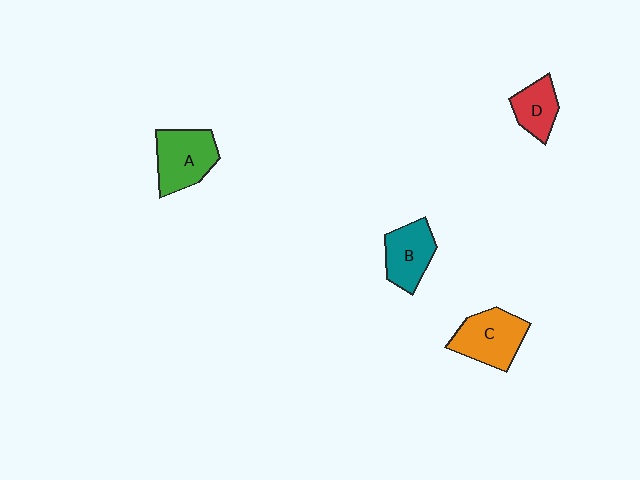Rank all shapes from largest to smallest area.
From largest to smallest: A (green), C (orange), B (teal), D (red).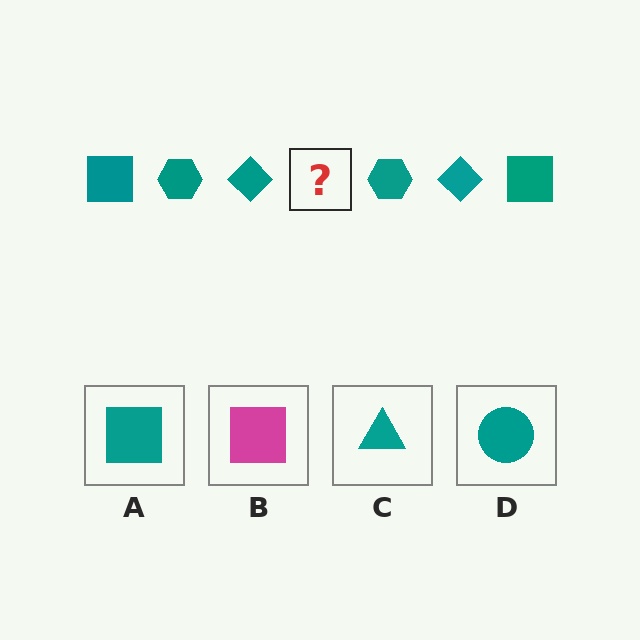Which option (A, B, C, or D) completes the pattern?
A.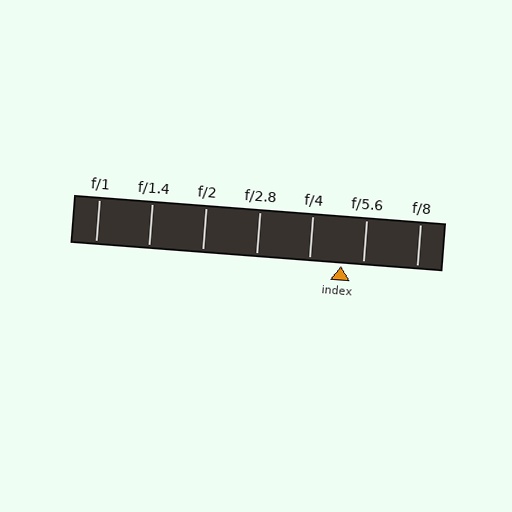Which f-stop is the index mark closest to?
The index mark is closest to f/5.6.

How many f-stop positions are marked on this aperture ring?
There are 7 f-stop positions marked.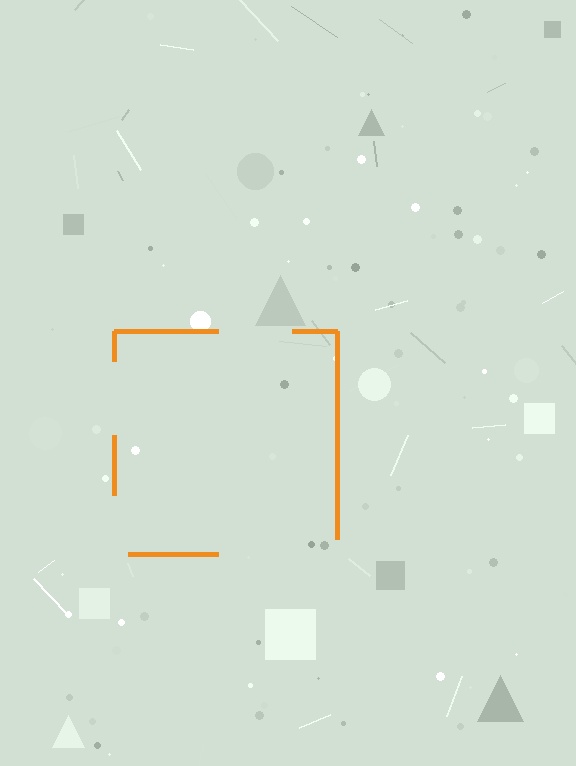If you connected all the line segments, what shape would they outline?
They would outline a square.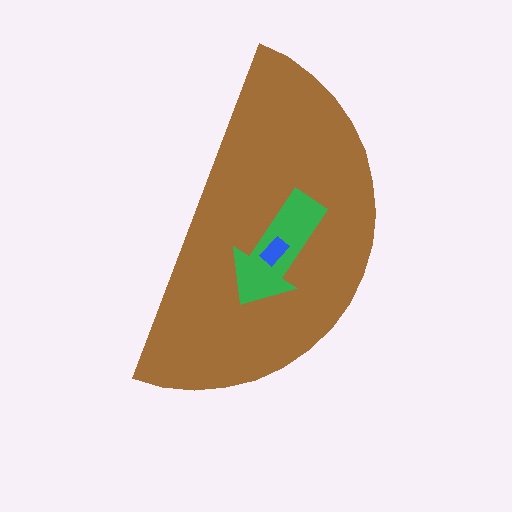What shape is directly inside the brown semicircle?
The green arrow.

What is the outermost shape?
The brown semicircle.